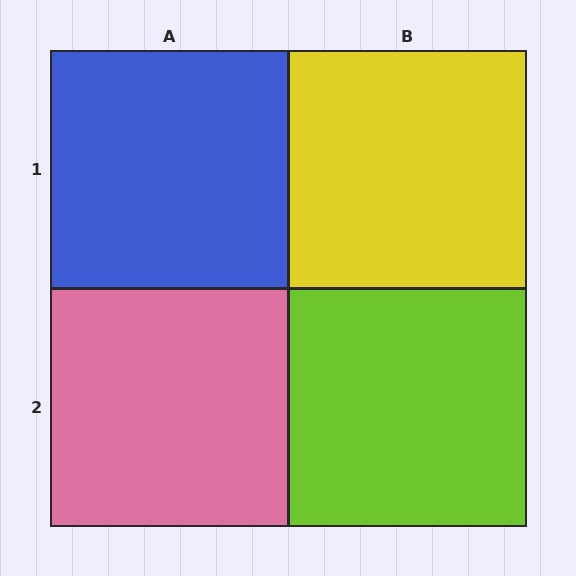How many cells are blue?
1 cell is blue.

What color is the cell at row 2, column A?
Pink.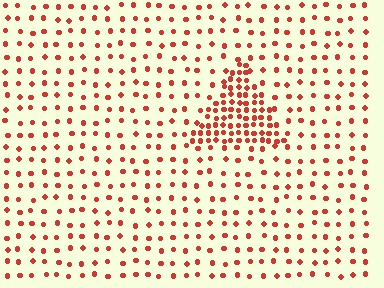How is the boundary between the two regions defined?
The boundary is defined by a change in element density (approximately 2.8x ratio). All elements are the same color, size, and shape.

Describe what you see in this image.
The image contains small red elements arranged at two different densities. A triangle-shaped region is visible where the elements are more densely packed than the surrounding area.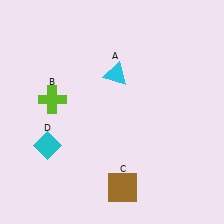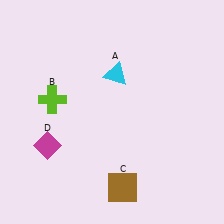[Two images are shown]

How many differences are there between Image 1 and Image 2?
There is 1 difference between the two images.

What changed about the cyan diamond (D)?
In Image 1, D is cyan. In Image 2, it changed to magenta.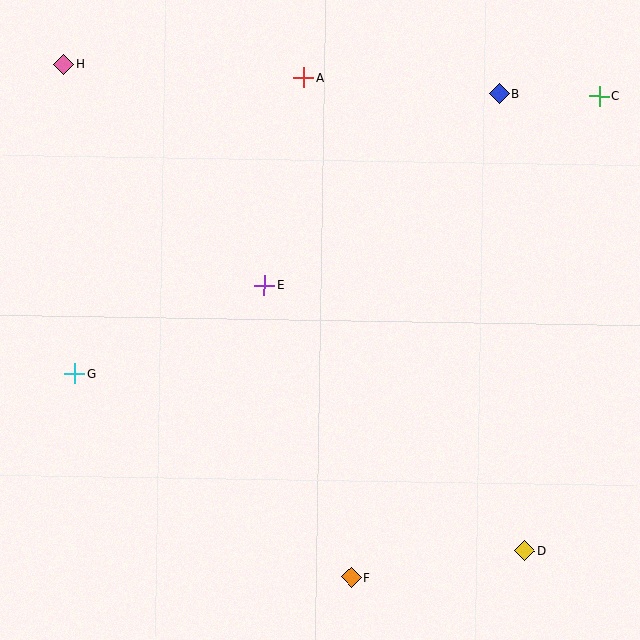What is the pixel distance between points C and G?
The distance between C and G is 593 pixels.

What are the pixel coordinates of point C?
Point C is at (599, 96).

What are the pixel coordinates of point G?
Point G is at (75, 374).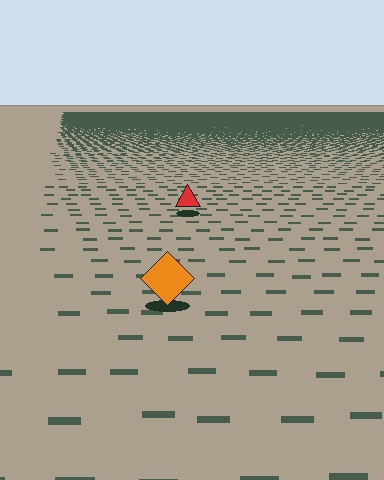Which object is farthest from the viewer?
The red triangle is farthest from the viewer. It appears smaller and the ground texture around it is denser.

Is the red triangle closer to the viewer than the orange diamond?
No. The orange diamond is closer — you can tell from the texture gradient: the ground texture is coarser near it.